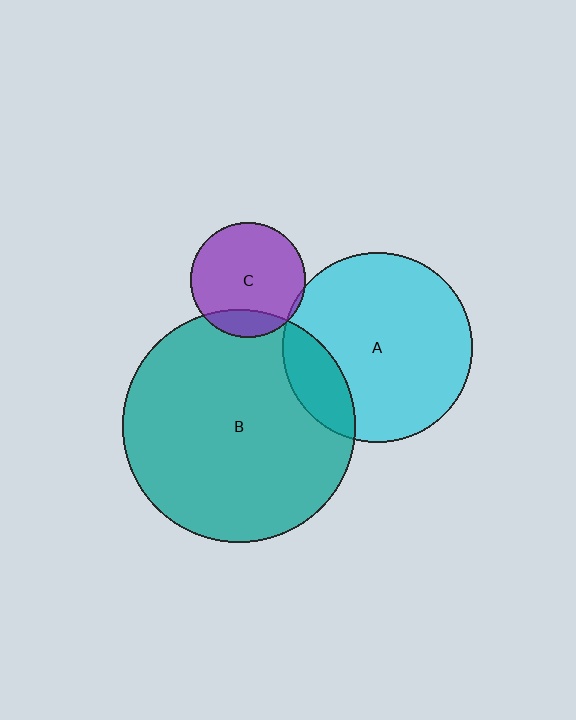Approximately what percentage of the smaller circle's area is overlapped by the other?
Approximately 5%.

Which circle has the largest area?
Circle B (teal).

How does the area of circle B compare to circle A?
Approximately 1.5 times.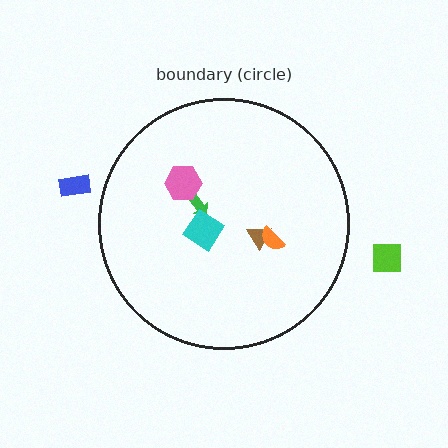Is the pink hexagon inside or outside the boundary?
Inside.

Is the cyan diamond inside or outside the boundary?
Inside.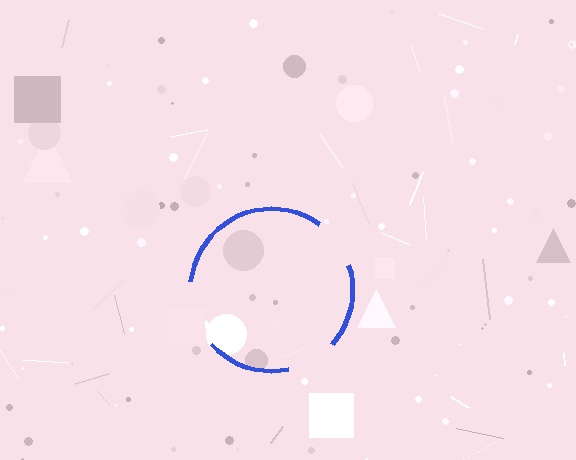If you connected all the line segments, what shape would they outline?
They would outline a circle.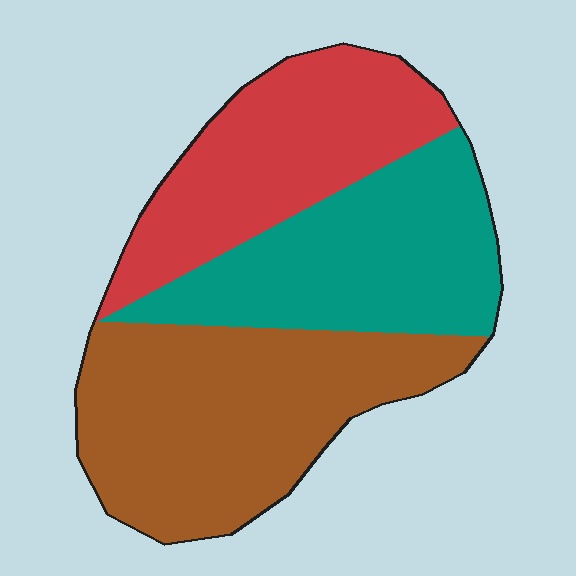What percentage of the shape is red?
Red takes up about one quarter (1/4) of the shape.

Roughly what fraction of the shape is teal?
Teal covers about 30% of the shape.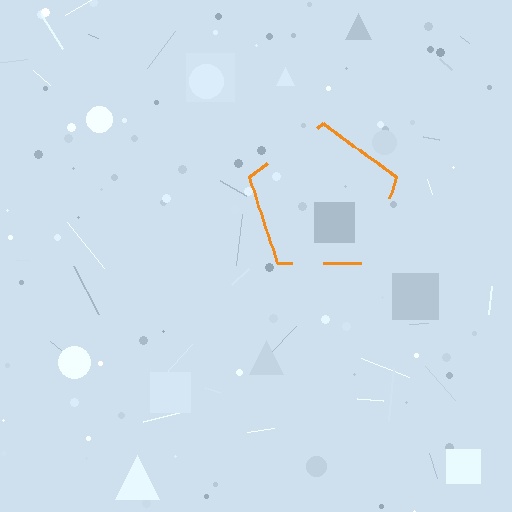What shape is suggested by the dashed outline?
The dashed outline suggests a pentagon.